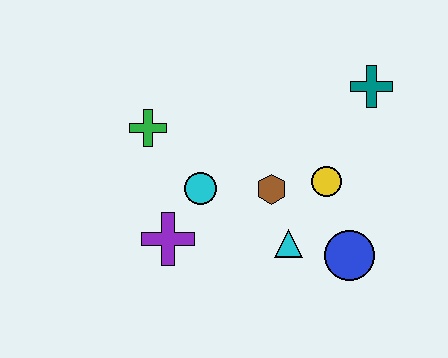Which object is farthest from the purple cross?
The teal cross is farthest from the purple cross.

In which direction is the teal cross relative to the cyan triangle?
The teal cross is above the cyan triangle.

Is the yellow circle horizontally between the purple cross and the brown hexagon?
No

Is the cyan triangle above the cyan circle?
No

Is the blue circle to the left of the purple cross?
No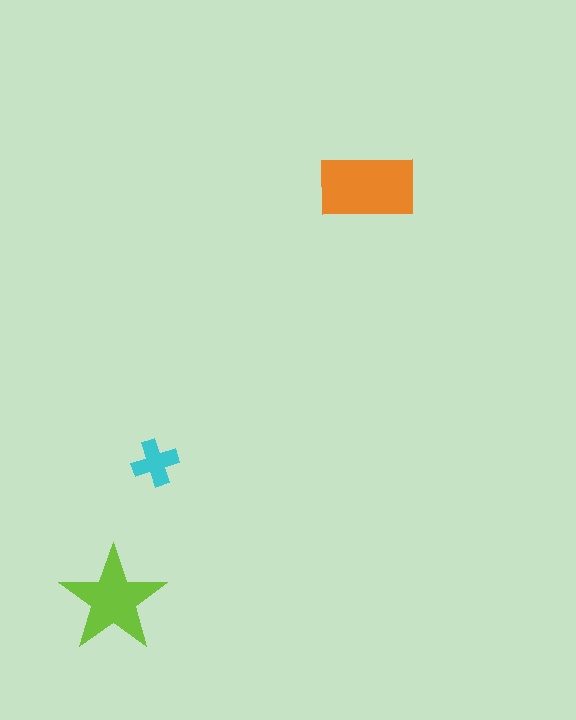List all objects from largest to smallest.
The orange rectangle, the lime star, the cyan cross.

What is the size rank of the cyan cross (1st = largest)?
3rd.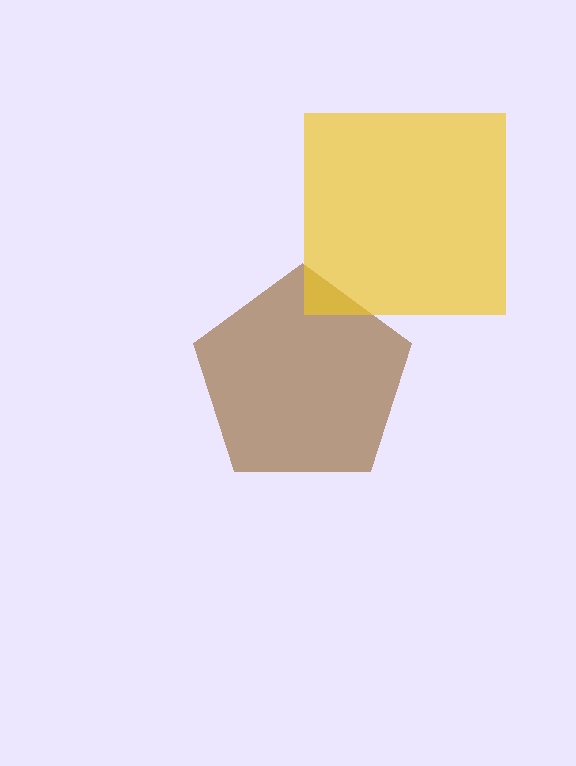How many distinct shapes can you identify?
There are 2 distinct shapes: a brown pentagon, a yellow square.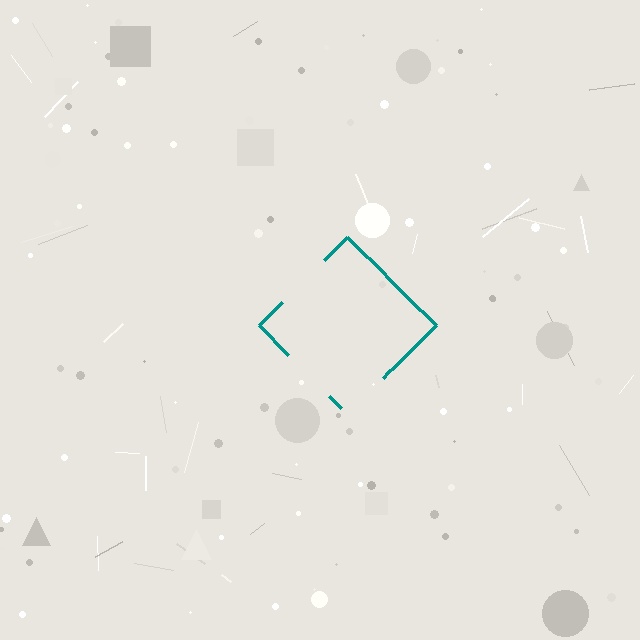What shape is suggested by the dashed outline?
The dashed outline suggests a diamond.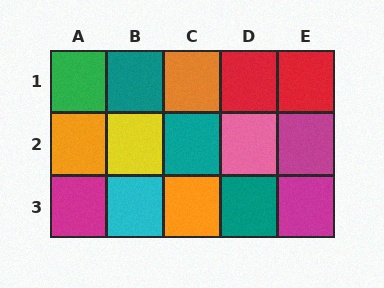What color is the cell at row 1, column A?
Green.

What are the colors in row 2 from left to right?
Orange, yellow, teal, pink, magenta.